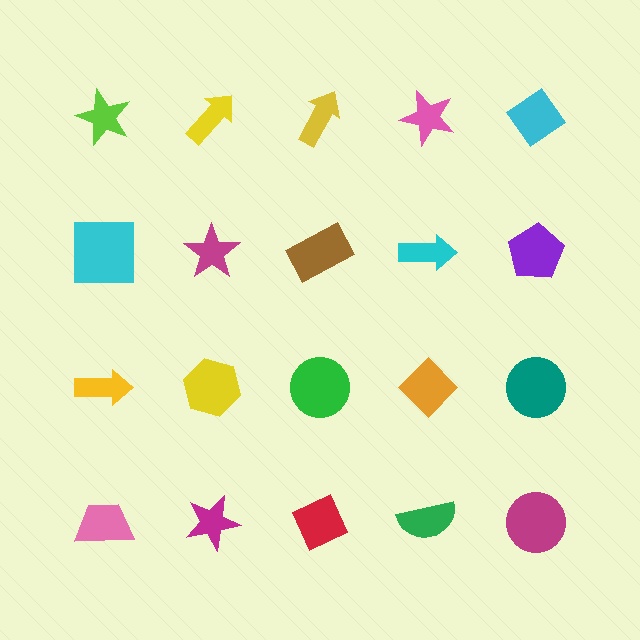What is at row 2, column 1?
A cyan square.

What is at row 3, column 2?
A yellow hexagon.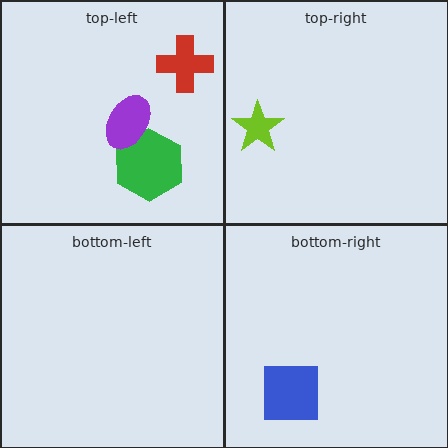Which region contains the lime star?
The top-right region.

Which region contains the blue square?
The bottom-right region.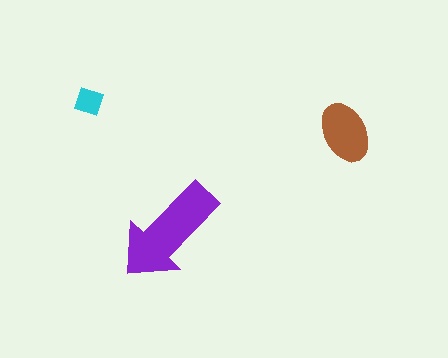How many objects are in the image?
There are 3 objects in the image.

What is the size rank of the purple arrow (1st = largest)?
1st.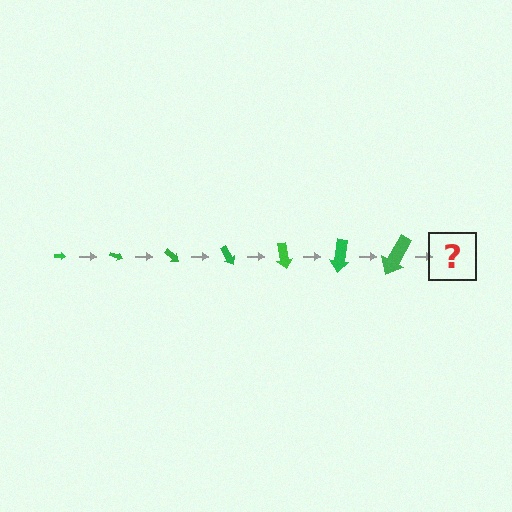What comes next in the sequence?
The next element should be an arrow, larger than the previous one and rotated 140 degrees from the start.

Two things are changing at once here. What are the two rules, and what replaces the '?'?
The two rules are that the arrow grows larger each step and it rotates 20 degrees each step. The '?' should be an arrow, larger than the previous one and rotated 140 degrees from the start.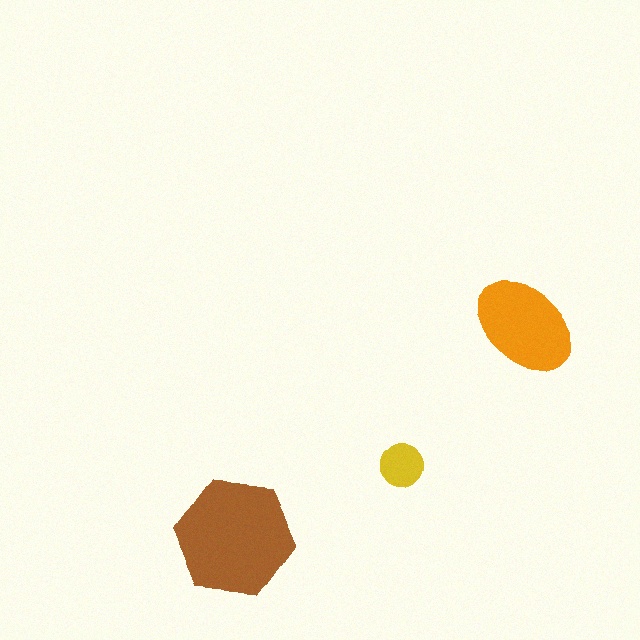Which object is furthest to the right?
The orange ellipse is rightmost.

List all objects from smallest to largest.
The yellow circle, the orange ellipse, the brown hexagon.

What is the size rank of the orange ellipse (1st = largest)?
2nd.